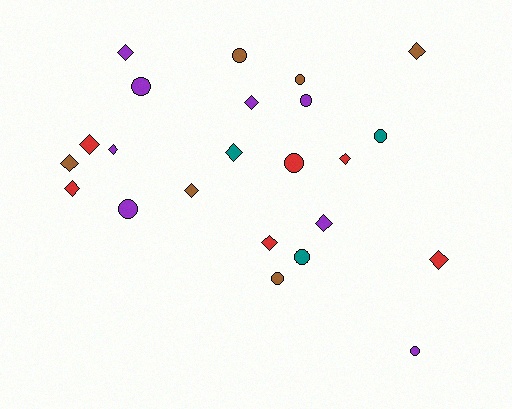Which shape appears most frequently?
Diamond, with 13 objects.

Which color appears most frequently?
Purple, with 8 objects.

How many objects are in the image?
There are 23 objects.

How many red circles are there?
There is 1 red circle.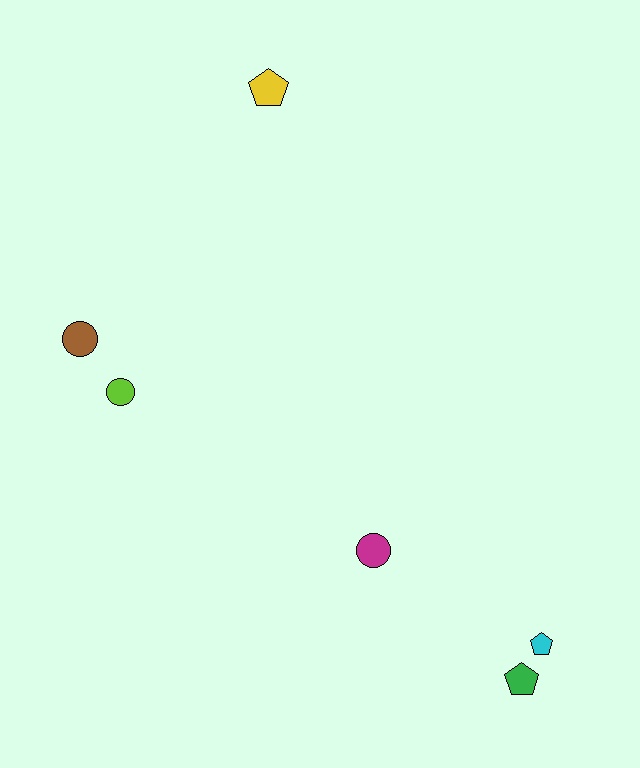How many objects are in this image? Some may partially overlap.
There are 6 objects.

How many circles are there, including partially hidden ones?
There are 3 circles.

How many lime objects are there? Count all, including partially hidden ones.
There is 1 lime object.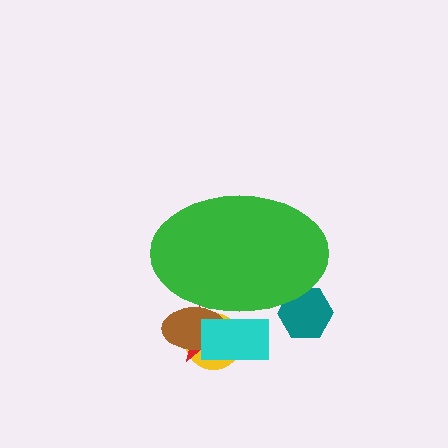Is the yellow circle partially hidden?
Yes, the yellow circle is partially hidden behind the green ellipse.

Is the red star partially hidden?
Yes, the red star is partially hidden behind the green ellipse.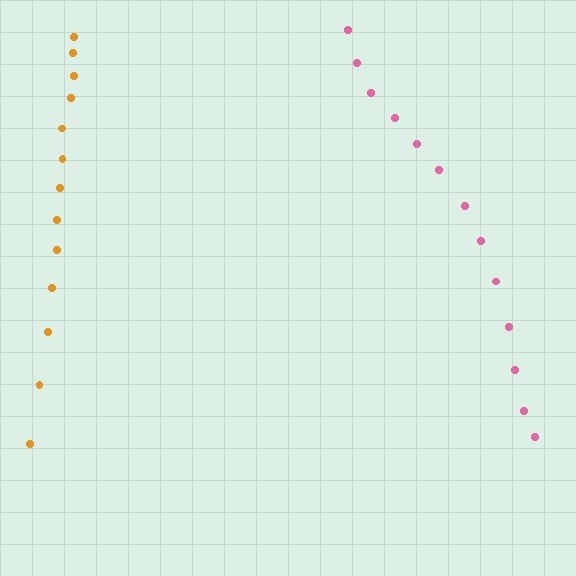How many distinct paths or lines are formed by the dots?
There are 2 distinct paths.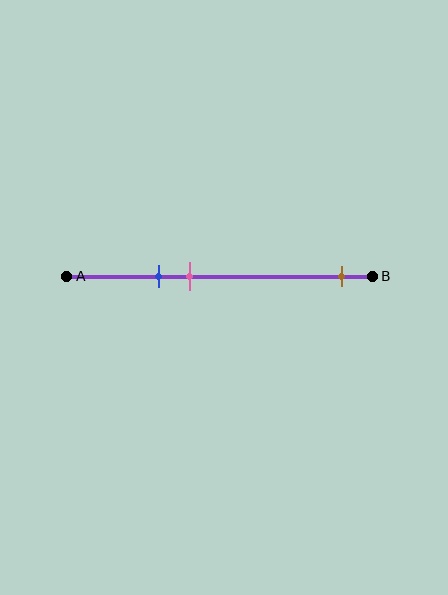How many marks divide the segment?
There are 3 marks dividing the segment.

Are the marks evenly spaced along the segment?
No, the marks are not evenly spaced.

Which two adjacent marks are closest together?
The blue and pink marks are the closest adjacent pair.